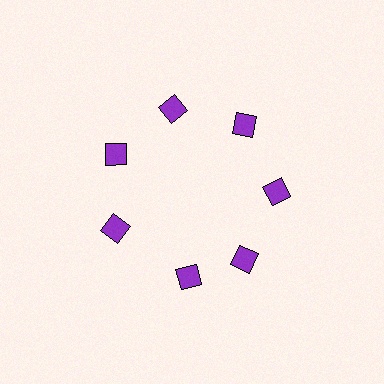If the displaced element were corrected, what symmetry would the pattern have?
It would have 7-fold rotational symmetry — the pattern would map onto itself every 51 degrees.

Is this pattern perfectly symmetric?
No. The 7 purple squares are arranged in a ring, but one element near the 6 o'clock position is rotated out of alignment along the ring, breaking the 7-fold rotational symmetry.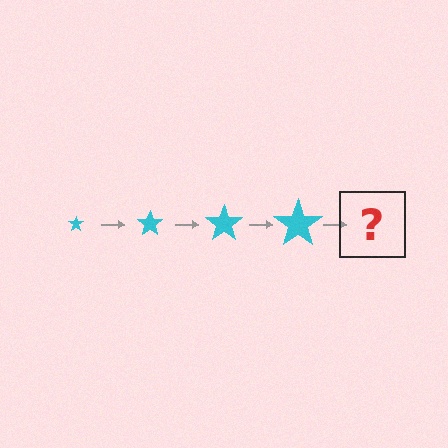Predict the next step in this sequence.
The next step is a cyan star, larger than the previous one.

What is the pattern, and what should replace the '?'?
The pattern is that the star gets progressively larger each step. The '?' should be a cyan star, larger than the previous one.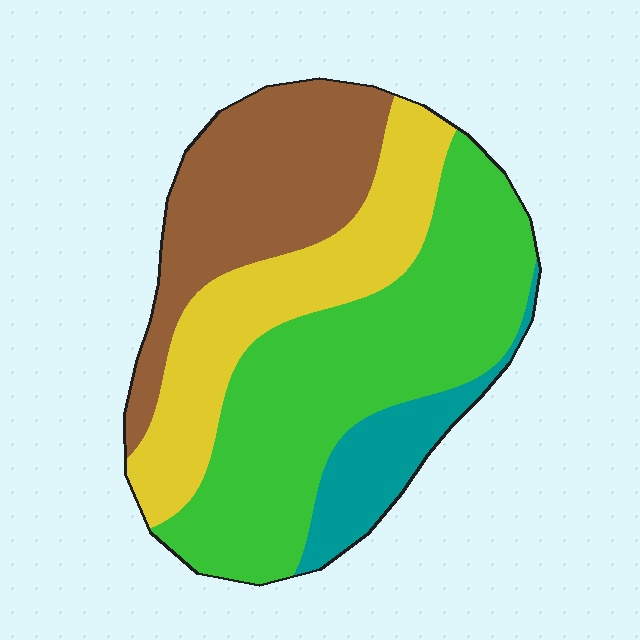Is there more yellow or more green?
Green.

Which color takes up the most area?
Green, at roughly 40%.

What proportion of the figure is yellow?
Yellow covers roughly 25% of the figure.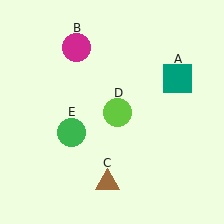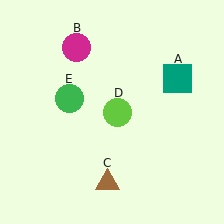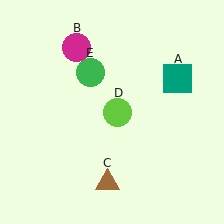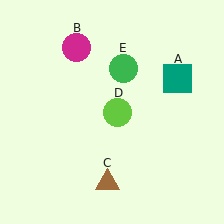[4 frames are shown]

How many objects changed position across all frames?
1 object changed position: green circle (object E).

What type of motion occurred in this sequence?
The green circle (object E) rotated clockwise around the center of the scene.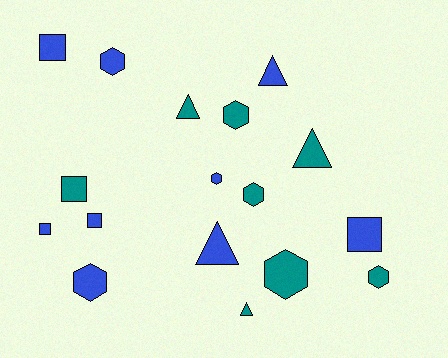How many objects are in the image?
There are 17 objects.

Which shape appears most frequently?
Hexagon, with 7 objects.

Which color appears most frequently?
Blue, with 9 objects.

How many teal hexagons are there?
There are 4 teal hexagons.